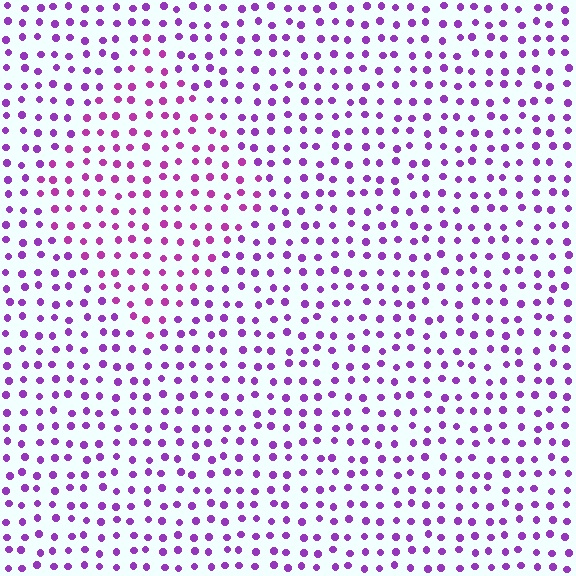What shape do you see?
I see a diamond.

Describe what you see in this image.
The image is filled with small purple elements in a uniform arrangement. A diamond-shaped region is visible where the elements are tinted to a slightly different hue, forming a subtle color boundary.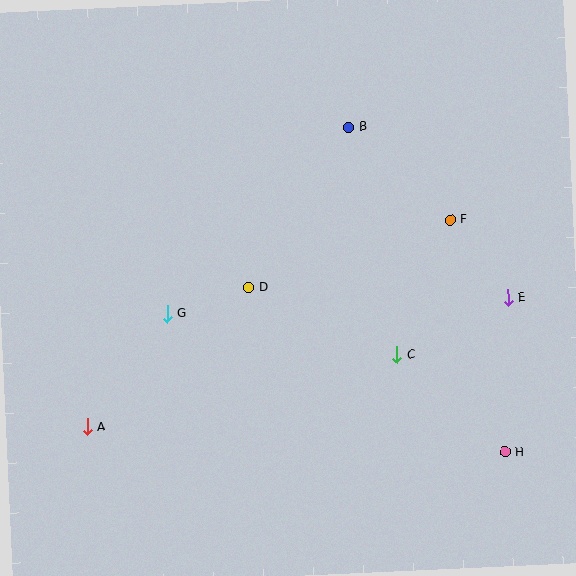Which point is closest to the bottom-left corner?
Point A is closest to the bottom-left corner.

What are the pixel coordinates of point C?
Point C is at (397, 355).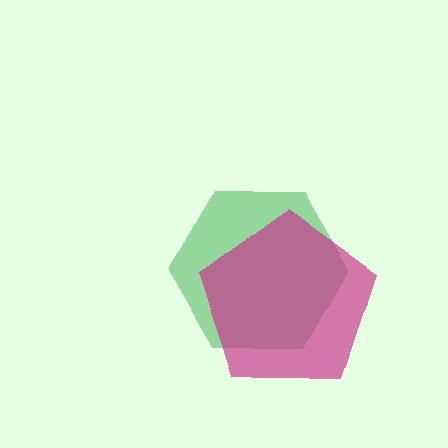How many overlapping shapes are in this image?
There are 2 overlapping shapes in the image.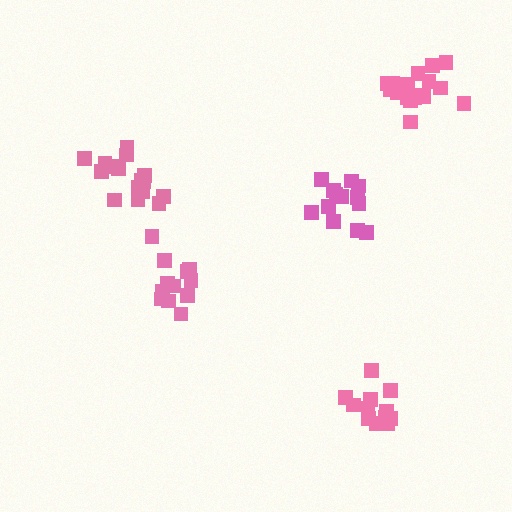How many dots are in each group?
Group 1: 12 dots, Group 2: 18 dots, Group 3: 16 dots, Group 4: 13 dots, Group 5: 12 dots (71 total).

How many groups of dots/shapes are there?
There are 5 groups.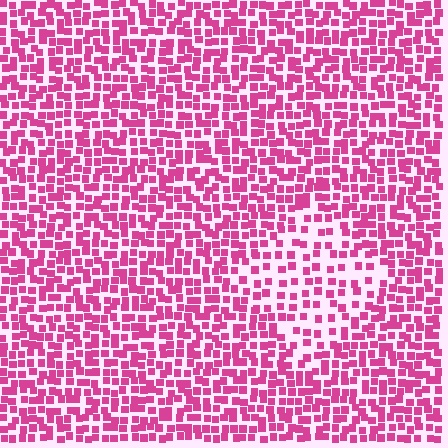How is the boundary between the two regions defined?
The boundary is defined by a change in element density (approximately 1.8x ratio). All elements are the same color, size, and shape.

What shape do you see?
I see a diamond.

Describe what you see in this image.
The image contains small magenta elements arranged at two different densities. A diamond-shaped region is visible where the elements are less densely packed than the surrounding area.